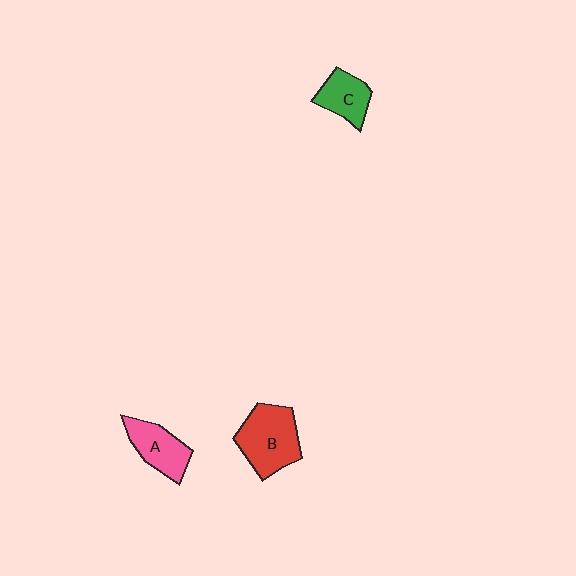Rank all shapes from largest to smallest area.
From largest to smallest: B (red), A (pink), C (green).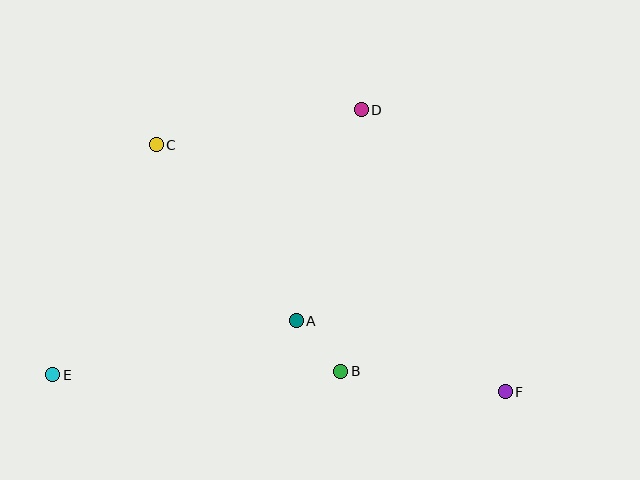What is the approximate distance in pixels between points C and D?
The distance between C and D is approximately 208 pixels.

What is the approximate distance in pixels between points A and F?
The distance between A and F is approximately 221 pixels.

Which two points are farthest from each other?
Points E and F are farthest from each other.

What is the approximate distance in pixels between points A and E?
The distance between A and E is approximately 249 pixels.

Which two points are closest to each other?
Points A and B are closest to each other.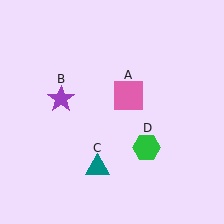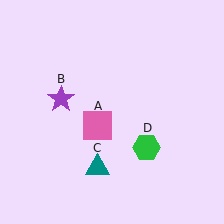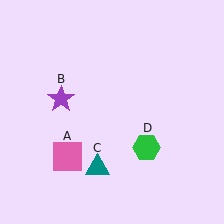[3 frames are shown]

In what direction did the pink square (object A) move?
The pink square (object A) moved down and to the left.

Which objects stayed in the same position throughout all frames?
Purple star (object B) and teal triangle (object C) and green hexagon (object D) remained stationary.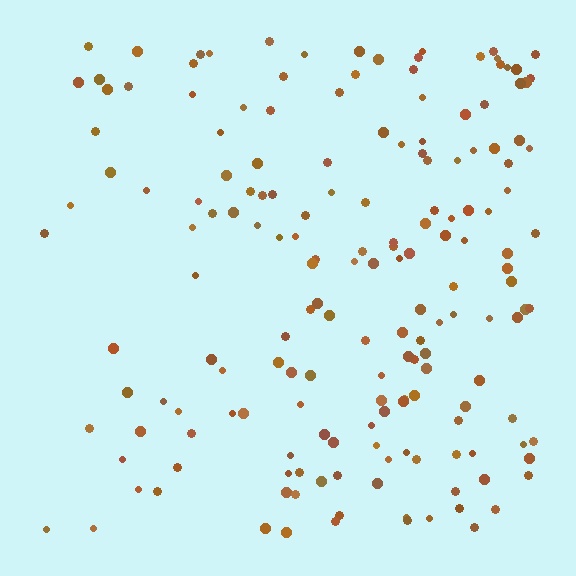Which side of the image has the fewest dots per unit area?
The left.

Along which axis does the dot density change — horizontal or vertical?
Horizontal.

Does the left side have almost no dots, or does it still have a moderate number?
Still a moderate number, just noticeably fewer than the right.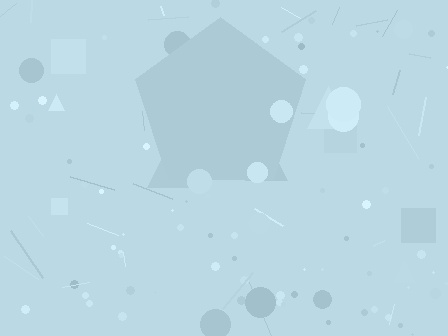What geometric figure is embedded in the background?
A pentagon is embedded in the background.